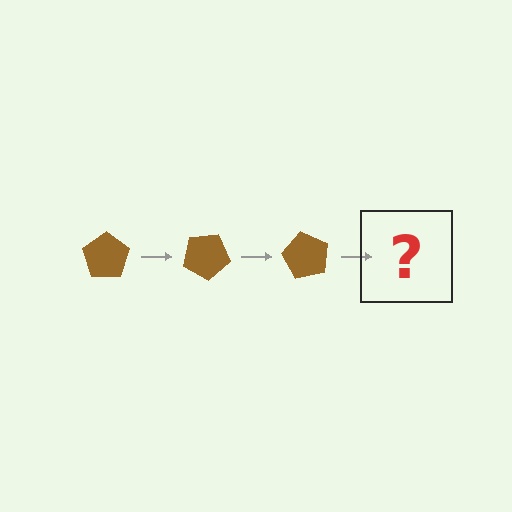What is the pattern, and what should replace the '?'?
The pattern is that the pentagon rotates 30 degrees each step. The '?' should be a brown pentagon rotated 90 degrees.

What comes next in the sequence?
The next element should be a brown pentagon rotated 90 degrees.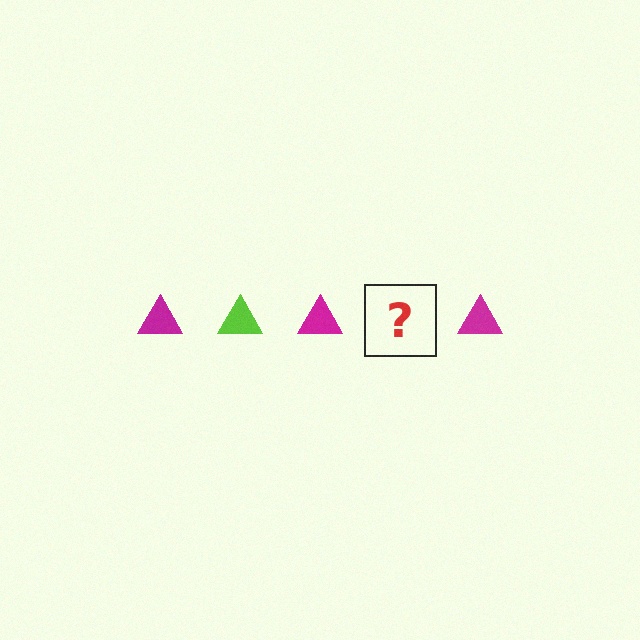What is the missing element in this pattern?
The missing element is a lime triangle.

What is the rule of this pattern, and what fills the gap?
The rule is that the pattern cycles through magenta, lime triangles. The gap should be filled with a lime triangle.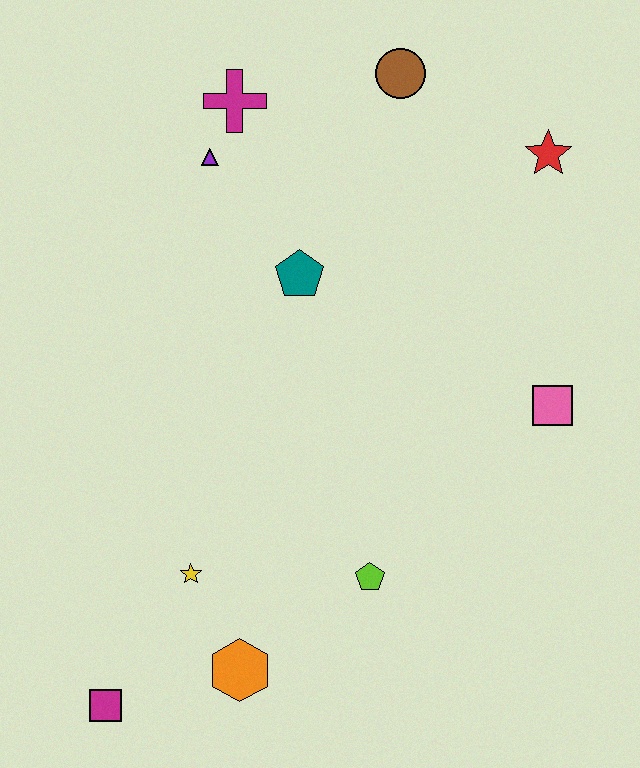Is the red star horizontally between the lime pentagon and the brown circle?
No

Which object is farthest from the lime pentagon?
The brown circle is farthest from the lime pentagon.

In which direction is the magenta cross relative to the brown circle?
The magenta cross is to the left of the brown circle.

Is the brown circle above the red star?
Yes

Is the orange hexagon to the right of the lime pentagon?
No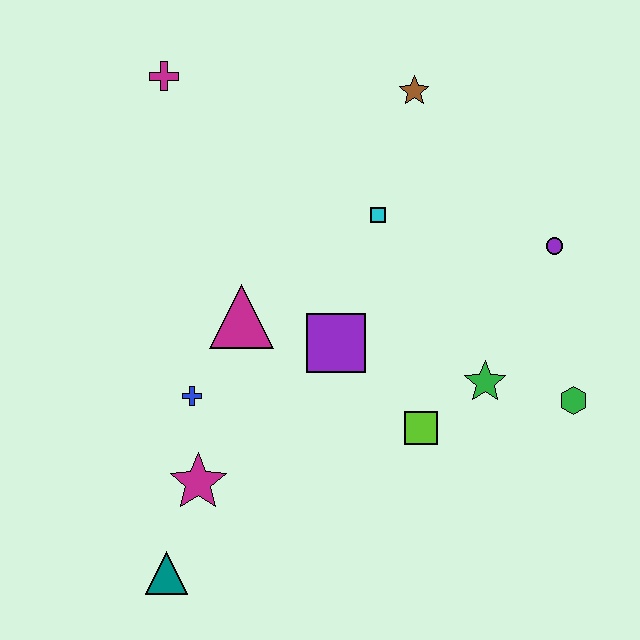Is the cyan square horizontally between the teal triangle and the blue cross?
No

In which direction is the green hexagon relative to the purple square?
The green hexagon is to the right of the purple square.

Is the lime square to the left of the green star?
Yes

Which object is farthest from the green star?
The magenta cross is farthest from the green star.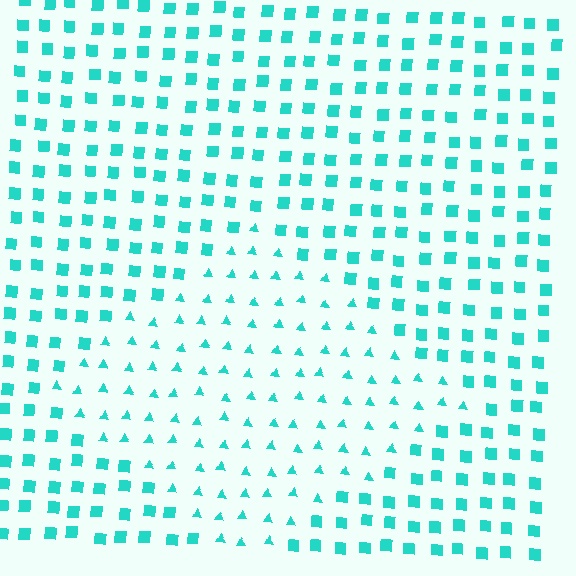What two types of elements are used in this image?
The image uses triangles inside the diamond region and squares outside it.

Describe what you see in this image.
The image is filled with small cyan elements arranged in a uniform grid. A diamond-shaped region contains triangles, while the surrounding area contains squares. The boundary is defined purely by the change in element shape.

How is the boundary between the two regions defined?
The boundary is defined by a change in element shape: triangles inside vs. squares outside. All elements share the same color and spacing.